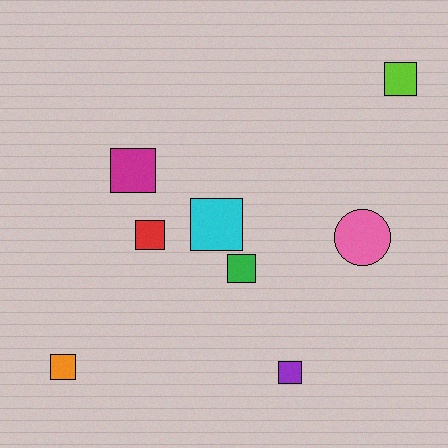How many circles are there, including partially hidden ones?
There is 1 circle.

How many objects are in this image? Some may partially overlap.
There are 8 objects.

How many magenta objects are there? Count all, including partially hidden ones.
There is 1 magenta object.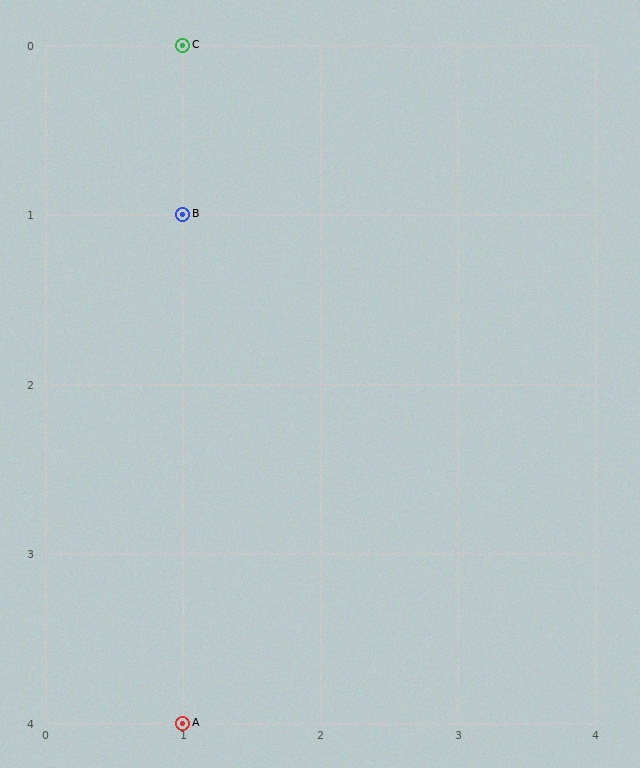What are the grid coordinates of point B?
Point B is at grid coordinates (1, 1).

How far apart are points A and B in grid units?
Points A and B are 3 rows apart.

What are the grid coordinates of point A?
Point A is at grid coordinates (1, 4).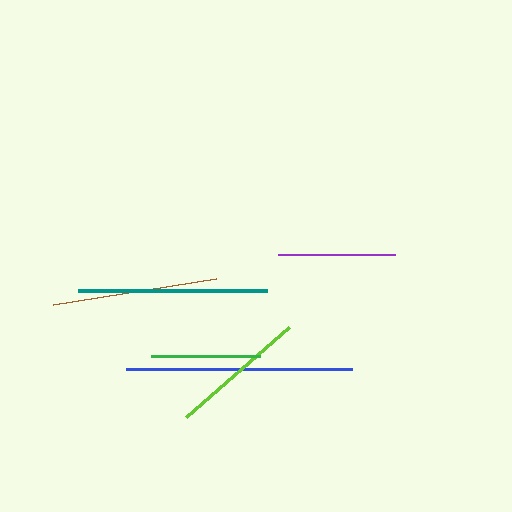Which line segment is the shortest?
The green line is the shortest at approximately 109 pixels.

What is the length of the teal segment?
The teal segment is approximately 189 pixels long.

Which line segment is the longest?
The blue line is the longest at approximately 227 pixels.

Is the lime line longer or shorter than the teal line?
The teal line is longer than the lime line.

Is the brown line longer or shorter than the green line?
The brown line is longer than the green line.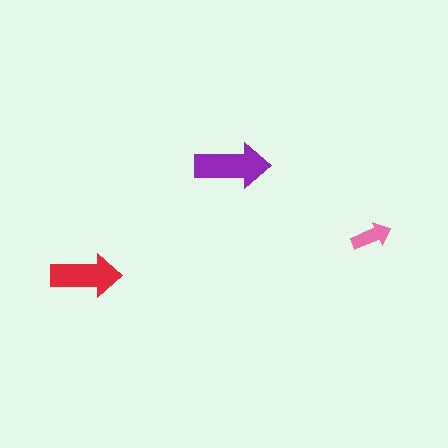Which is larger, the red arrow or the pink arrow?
The red one.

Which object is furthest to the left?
The red arrow is leftmost.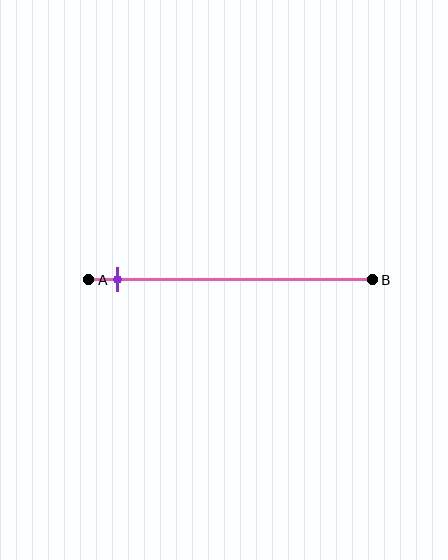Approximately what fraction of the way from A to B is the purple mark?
The purple mark is approximately 10% of the way from A to B.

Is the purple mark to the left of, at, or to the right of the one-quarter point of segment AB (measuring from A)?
The purple mark is to the left of the one-quarter point of segment AB.